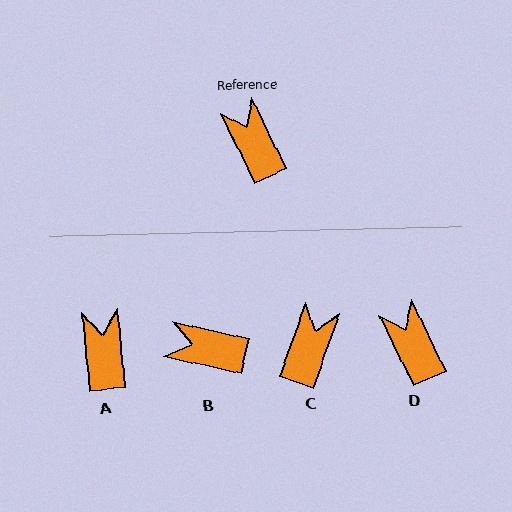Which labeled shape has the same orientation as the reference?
D.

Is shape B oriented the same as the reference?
No, it is off by about 51 degrees.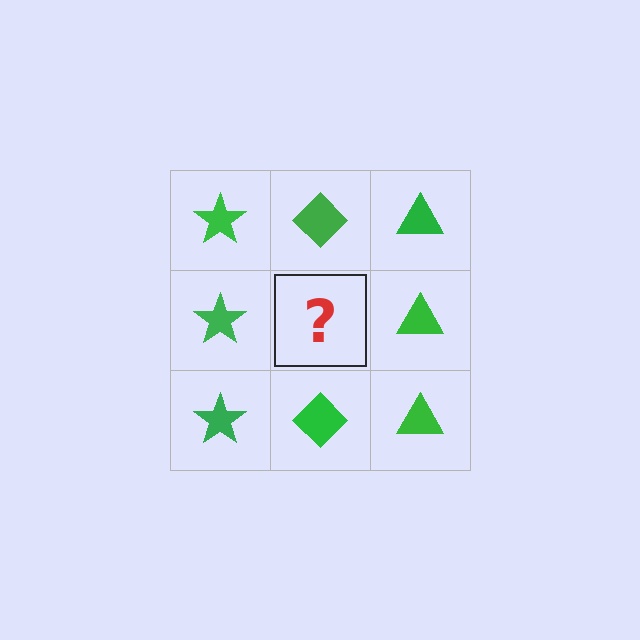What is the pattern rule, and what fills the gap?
The rule is that each column has a consistent shape. The gap should be filled with a green diamond.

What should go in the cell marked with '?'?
The missing cell should contain a green diamond.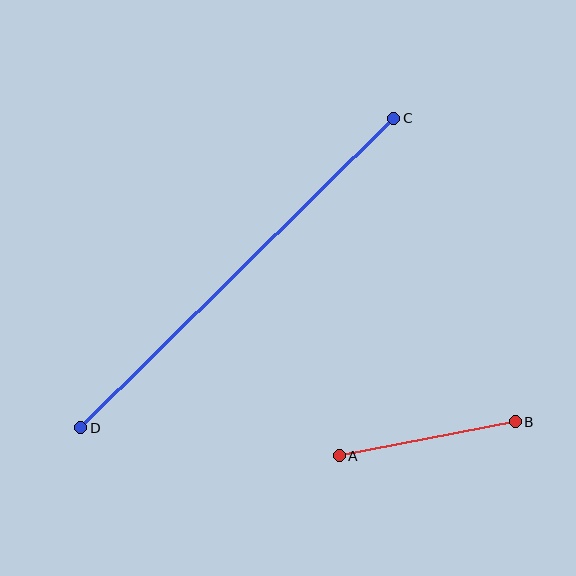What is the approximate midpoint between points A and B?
The midpoint is at approximately (427, 439) pixels.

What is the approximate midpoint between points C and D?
The midpoint is at approximately (237, 273) pixels.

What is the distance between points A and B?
The distance is approximately 179 pixels.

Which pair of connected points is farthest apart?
Points C and D are farthest apart.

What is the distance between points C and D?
The distance is approximately 440 pixels.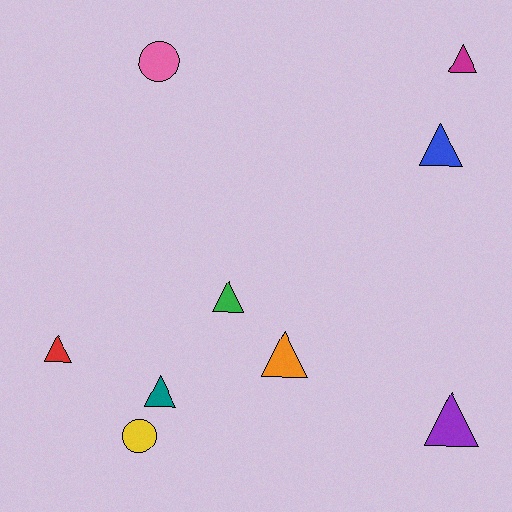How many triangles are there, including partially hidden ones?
There are 7 triangles.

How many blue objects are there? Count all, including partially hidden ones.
There is 1 blue object.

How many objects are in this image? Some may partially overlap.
There are 9 objects.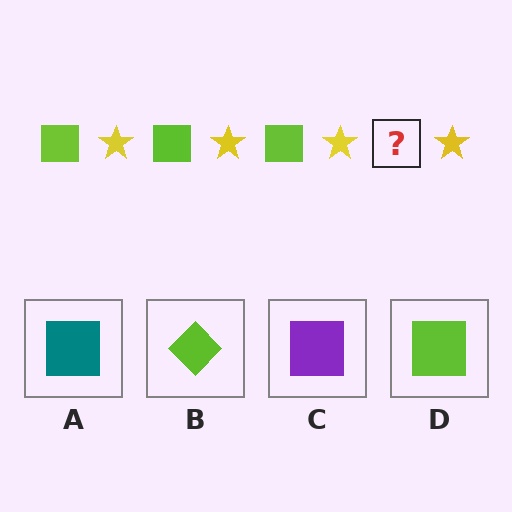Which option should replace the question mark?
Option D.